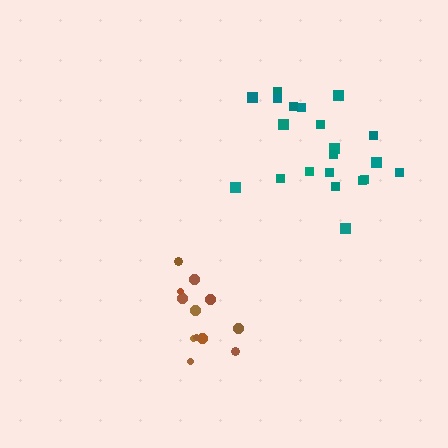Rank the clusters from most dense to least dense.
brown, teal.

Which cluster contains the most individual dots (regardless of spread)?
Teal (21).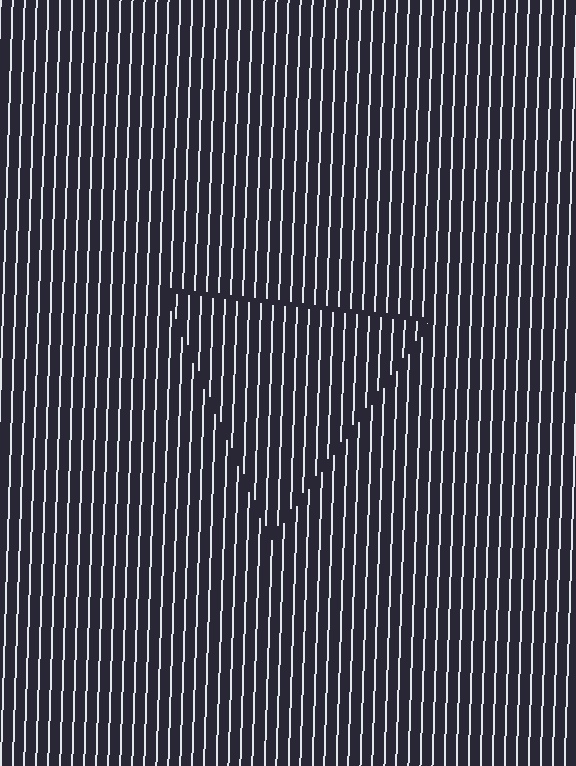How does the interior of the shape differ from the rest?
The interior of the shape contains the same grating, shifted by half a period — the contour is defined by the phase discontinuity where line-ends from the inner and outer gratings abut.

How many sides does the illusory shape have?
3 sides — the line-ends trace a triangle.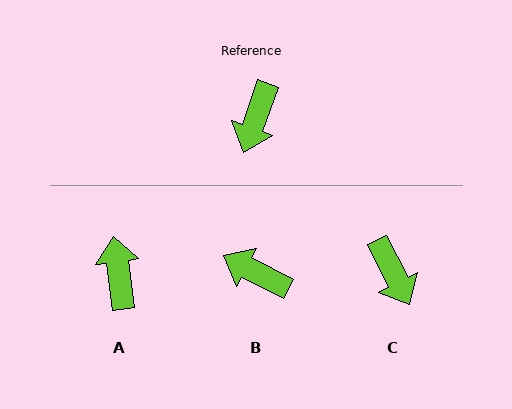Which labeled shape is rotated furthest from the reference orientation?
A, about 153 degrees away.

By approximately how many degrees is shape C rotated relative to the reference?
Approximately 46 degrees counter-clockwise.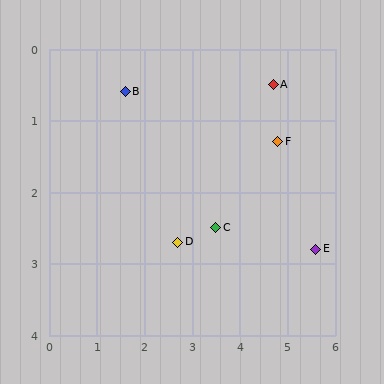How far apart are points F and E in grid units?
Points F and E are about 1.7 grid units apart.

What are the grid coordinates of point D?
Point D is at approximately (2.7, 2.7).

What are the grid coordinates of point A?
Point A is at approximately (4.7, 0.5).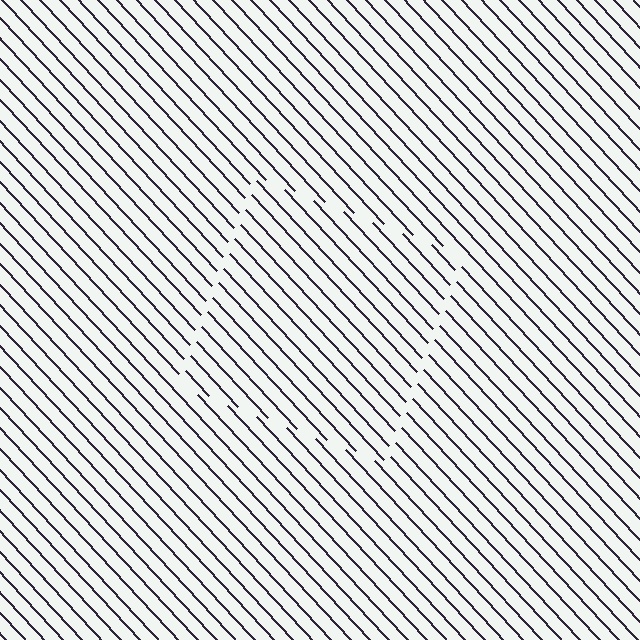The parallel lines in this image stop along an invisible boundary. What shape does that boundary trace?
An illusory square. The interior of the shape contains the same grating, shifted by half a period — the contour is defined by the phase discontinuity where line-ends from the inner and outer gratings abut.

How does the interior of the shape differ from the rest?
The interior of the shape contains the same grating, shifted by half a period — the contour is defined by the phase discontinuity where line-ends from the inner and outer gratings abut.